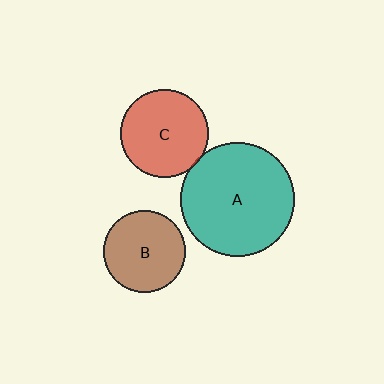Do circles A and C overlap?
Yes.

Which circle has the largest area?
Circle A (teal).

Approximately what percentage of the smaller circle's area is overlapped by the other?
Approximately 5%.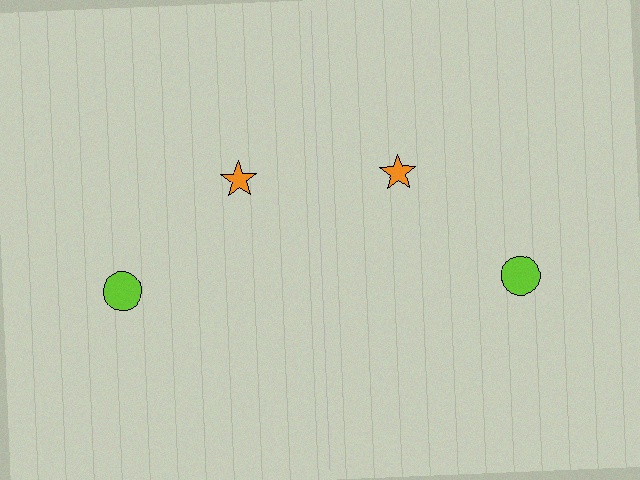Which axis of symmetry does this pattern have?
The pattern has a vertical axis of symmetry running through the center of the image.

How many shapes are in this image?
There are 4 shapes in this image.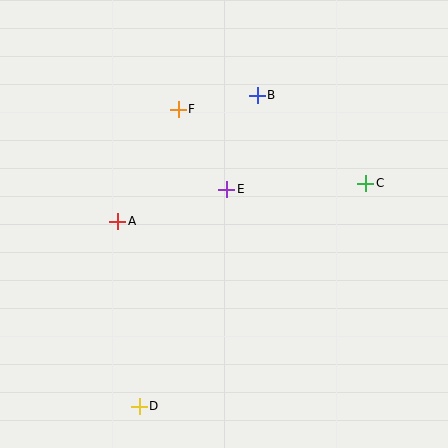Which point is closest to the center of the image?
Point E at (227, 189) is closest to the center.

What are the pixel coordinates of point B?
Point B is at (257, 95).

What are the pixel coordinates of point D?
Point D is at (139, 406).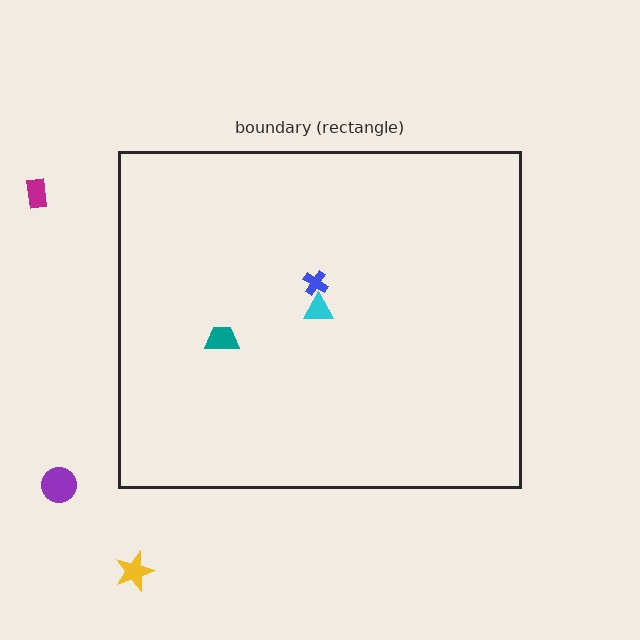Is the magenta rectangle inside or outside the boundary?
Outside.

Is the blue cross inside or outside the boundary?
Inside.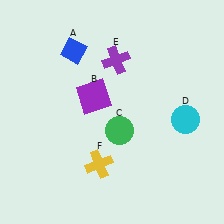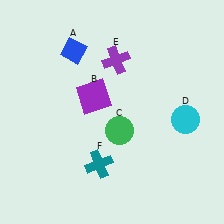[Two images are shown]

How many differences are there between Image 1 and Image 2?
There is 1 difference between the two images.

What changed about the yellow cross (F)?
In Image 1, F is yellow. In Image 2, it changed to teal.